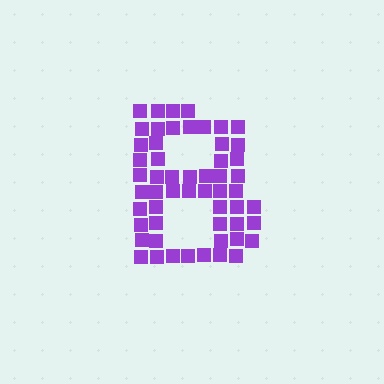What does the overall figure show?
The overall figure shows the letter B.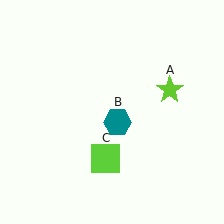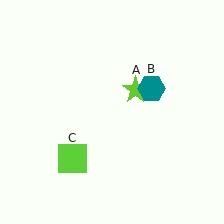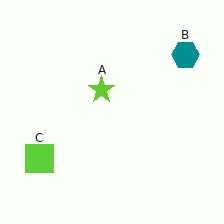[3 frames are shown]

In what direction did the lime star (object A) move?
The lime star (object A) moved left.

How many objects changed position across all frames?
3 objects changed position: lime star (object A), teal hexagon (object B), lime square (object C).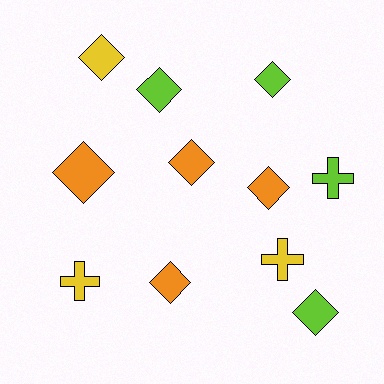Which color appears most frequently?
Lime, with 4 objects.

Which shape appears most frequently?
Diamond, with 8 objects.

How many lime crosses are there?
There is 1 lime cross.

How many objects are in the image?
There are 11 objects.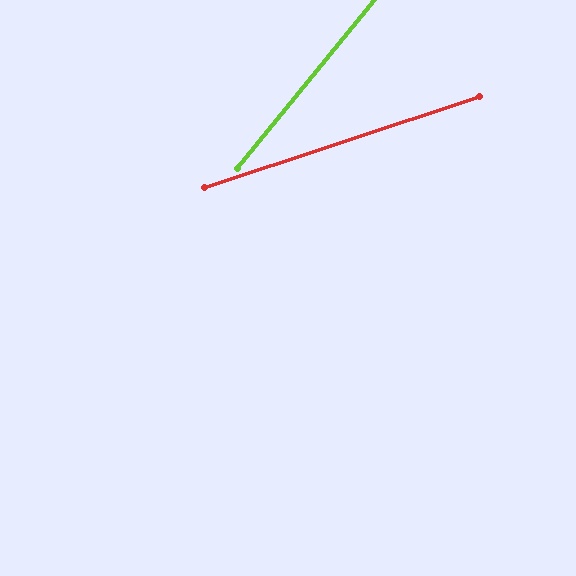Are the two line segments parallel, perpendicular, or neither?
Neither parallel nor perpendicular — they differ by about 33°.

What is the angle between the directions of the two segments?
Approximately 33 degrees.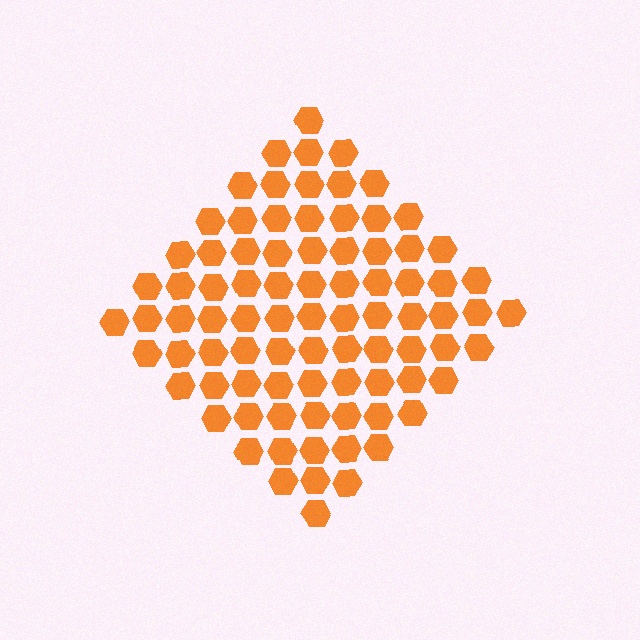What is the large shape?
The large shape is a diamond.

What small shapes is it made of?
It is made of small hexagons.